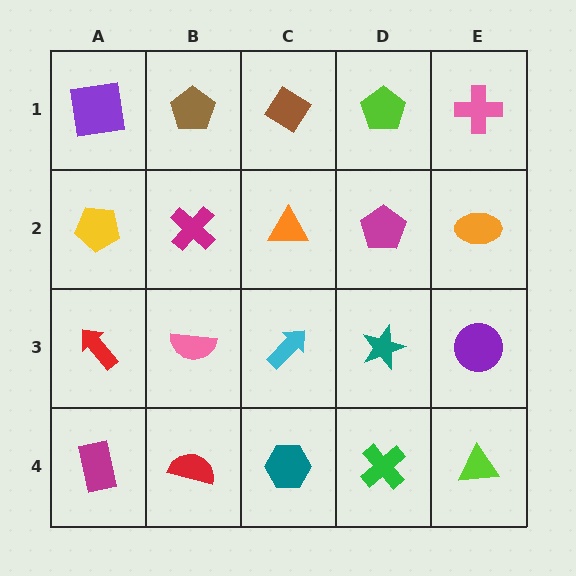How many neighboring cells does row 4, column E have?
2.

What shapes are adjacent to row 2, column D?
A lime pentagon (row 1, column D), a teal star (row 3, column D), an orange triangle (row 2, column C), an orange ellipse (row 2, column E).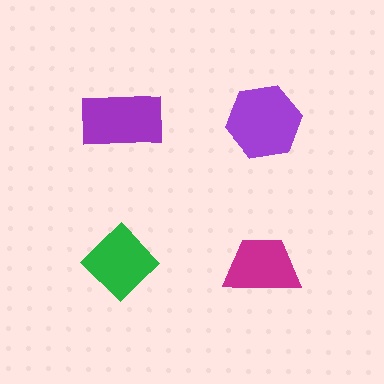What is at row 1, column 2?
A purple hexagon.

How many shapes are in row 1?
2 shapes.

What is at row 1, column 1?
A purple rectangle.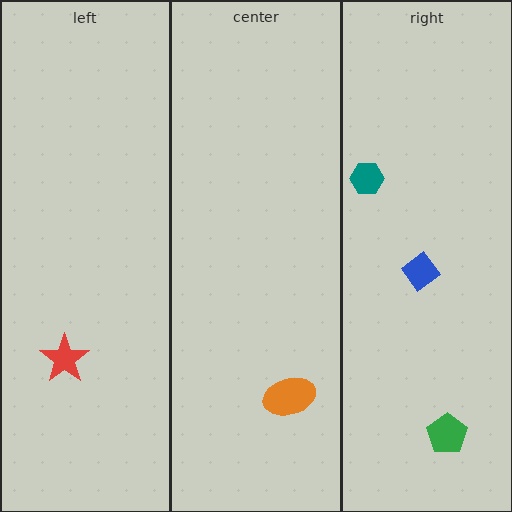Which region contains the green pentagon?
The right region.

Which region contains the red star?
The left region.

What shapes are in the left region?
The red star.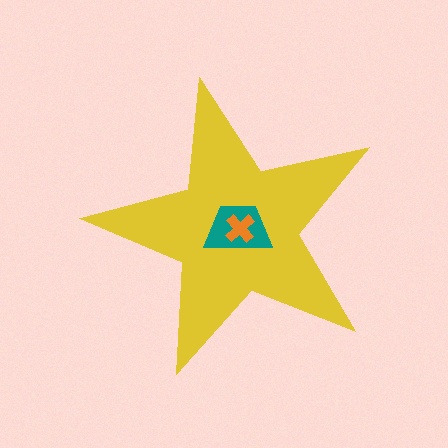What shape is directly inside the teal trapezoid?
The orange cross.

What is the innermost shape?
The orange cross.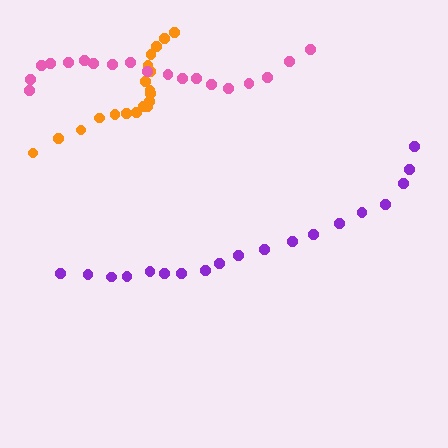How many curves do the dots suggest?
There are 3 distinct paths.